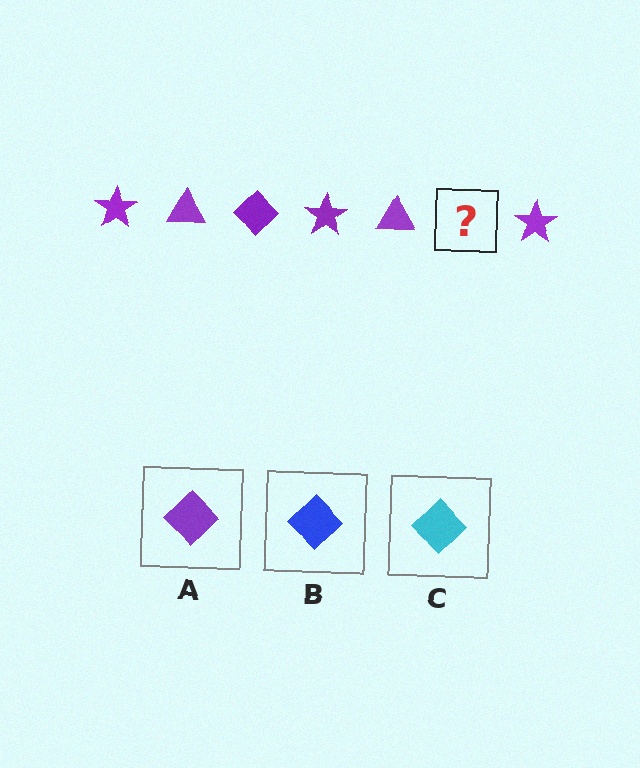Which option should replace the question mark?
Option A.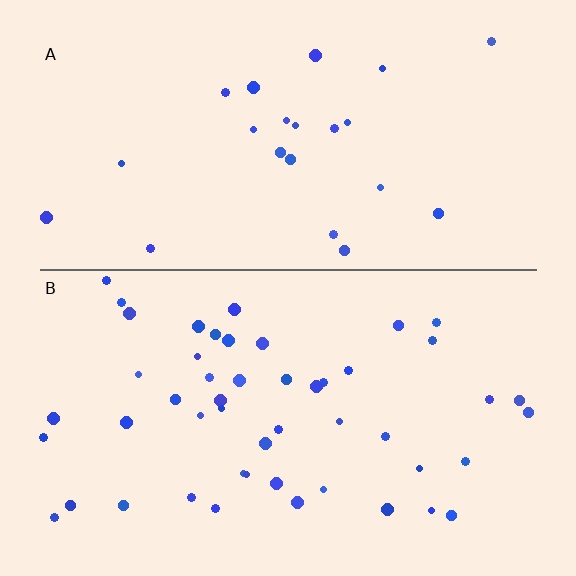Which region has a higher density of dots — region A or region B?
B (the bottom).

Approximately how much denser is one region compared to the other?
Approximately 2.2× — region B over region A.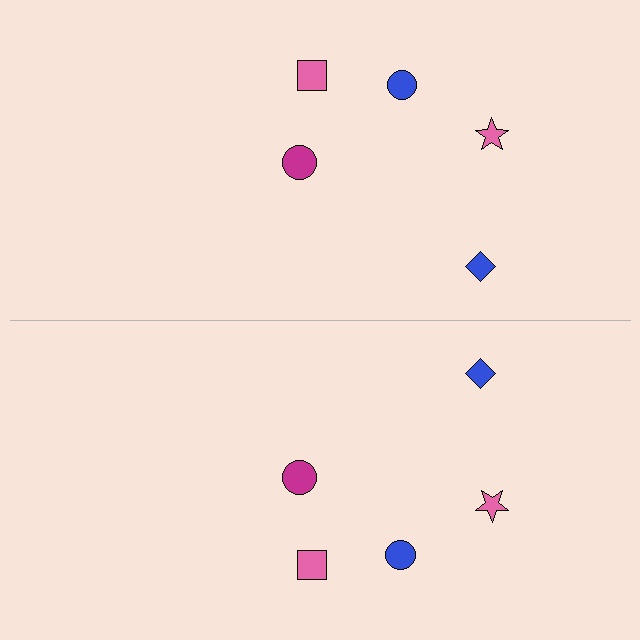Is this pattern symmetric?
Yes, this pattern has bilateral (reflection) symmetry.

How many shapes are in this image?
There are 10 shapes in this image.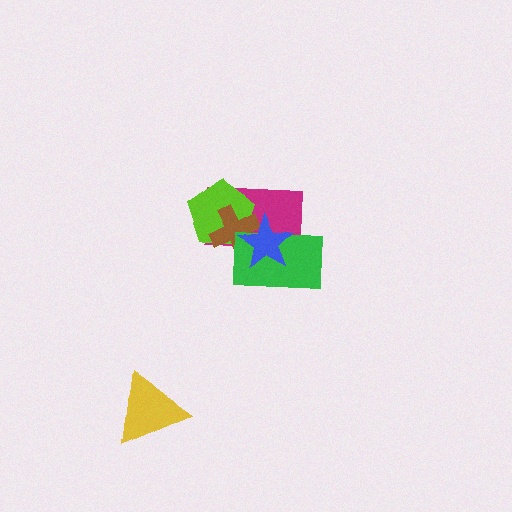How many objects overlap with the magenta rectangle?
4 objects overlap with the magenta rectangle.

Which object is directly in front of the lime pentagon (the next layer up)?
The brown cross is directly in front of the lime pentagon.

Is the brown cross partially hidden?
Yes, it is partially covered by another shape.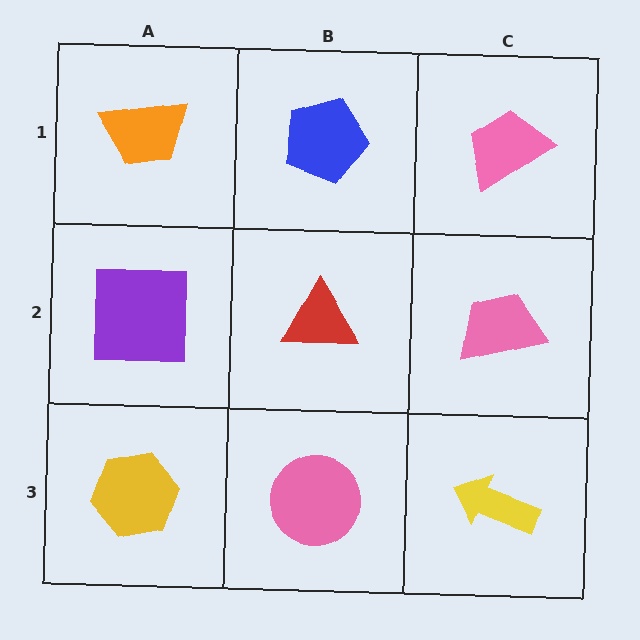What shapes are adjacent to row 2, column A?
An orange trapezoid (row 1, column A), a yellow hexagon (row 3, column A), a red triangle (row 2, column B).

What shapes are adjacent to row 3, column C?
A pink trapezoid (row 2, column C), a pink circle (row 3, column B).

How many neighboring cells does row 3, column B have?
3.